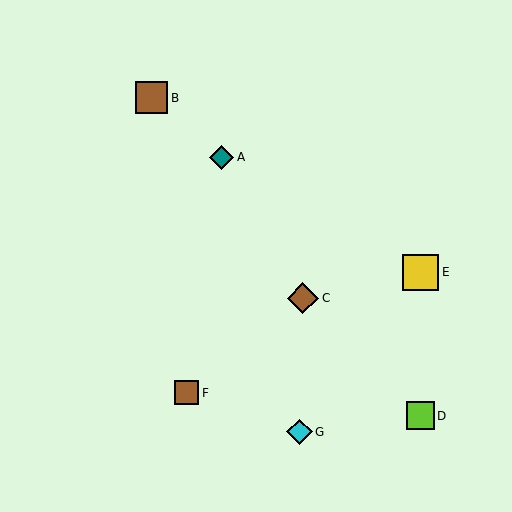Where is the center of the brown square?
The center of the brown square is at (152, 98).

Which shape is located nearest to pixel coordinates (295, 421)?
The cyan diamond (labeled G) at (299, 432) is nearest to that location.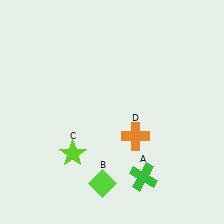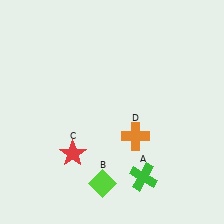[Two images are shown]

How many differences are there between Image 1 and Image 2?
There is 1 difference between the two images.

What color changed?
The star (C) changed from lime in Image 1 to red in Image 2.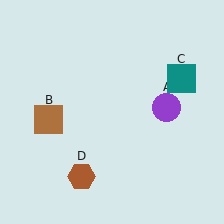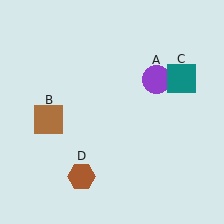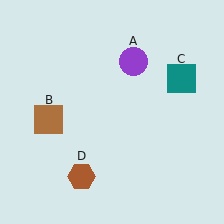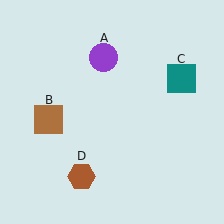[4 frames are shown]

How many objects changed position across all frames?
1 object changed position: purple circle (object A).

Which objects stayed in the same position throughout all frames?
Brown square (object B) and teal square (object C) and brown hexagon (object D) remained stationary.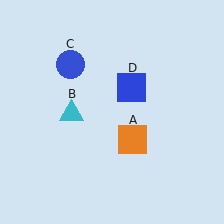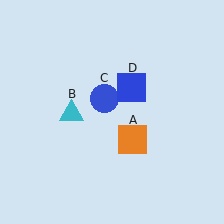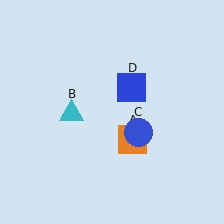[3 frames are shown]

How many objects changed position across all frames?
1 object changed position: blue circle (object C).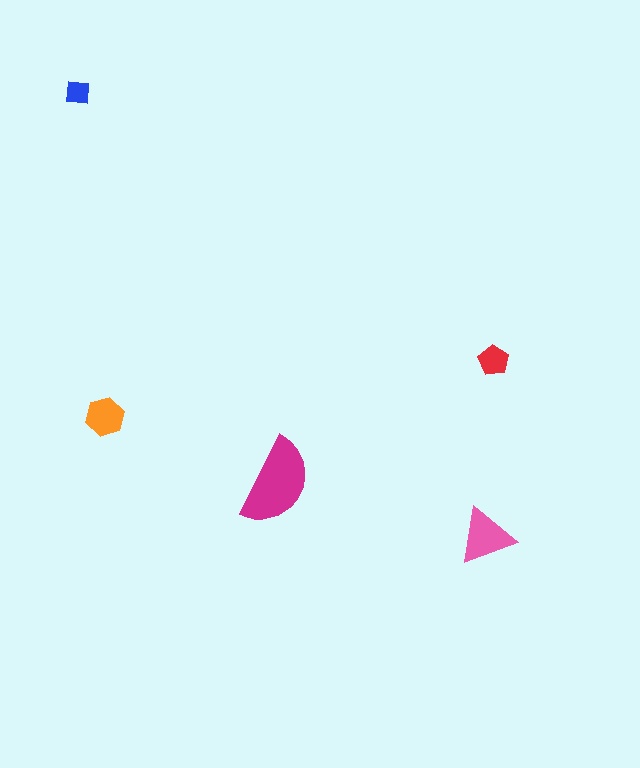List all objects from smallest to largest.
The blue square, the red pentagon, the orange hexagon, the pink triangle, the magenta semicircle.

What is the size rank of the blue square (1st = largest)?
5th.